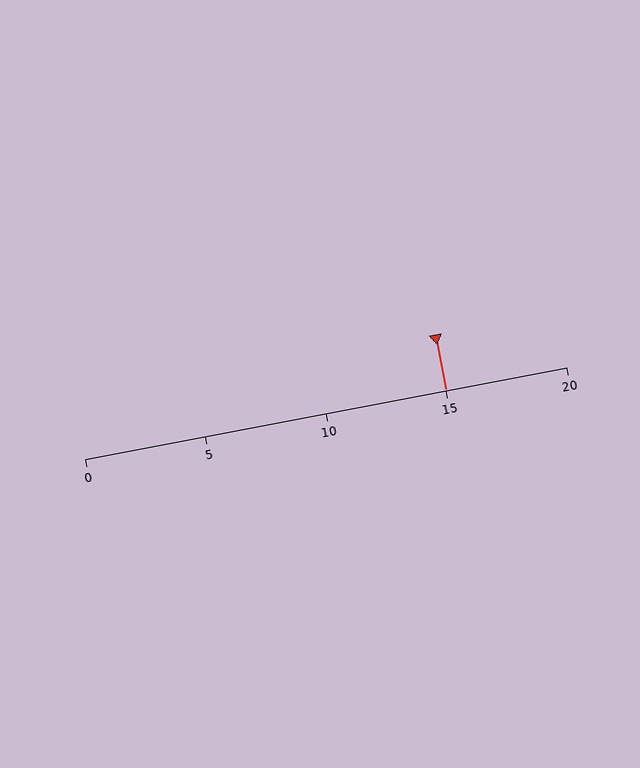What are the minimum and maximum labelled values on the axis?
The axis runs from 0 to 20.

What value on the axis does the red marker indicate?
The marker indicates approximately 15.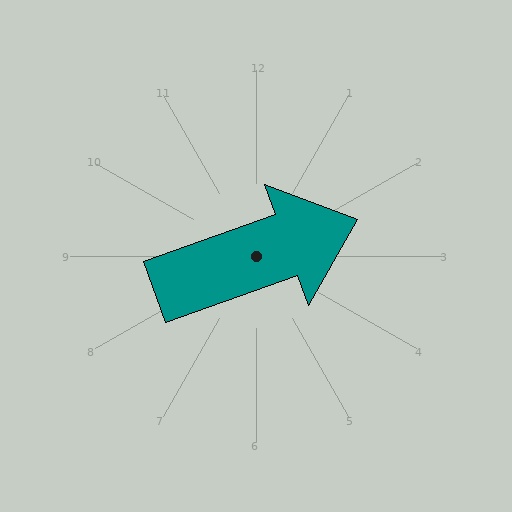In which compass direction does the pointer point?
East.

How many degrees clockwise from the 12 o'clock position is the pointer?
Approximately 70 degrees.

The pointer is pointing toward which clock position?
Roughly 2 o'clock.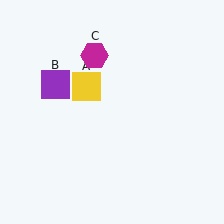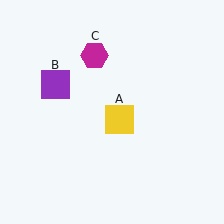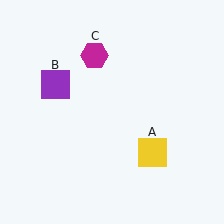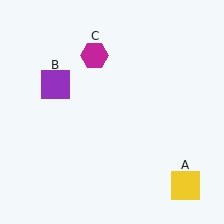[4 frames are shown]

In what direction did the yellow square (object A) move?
The yellow square (object A) moved down and to the right.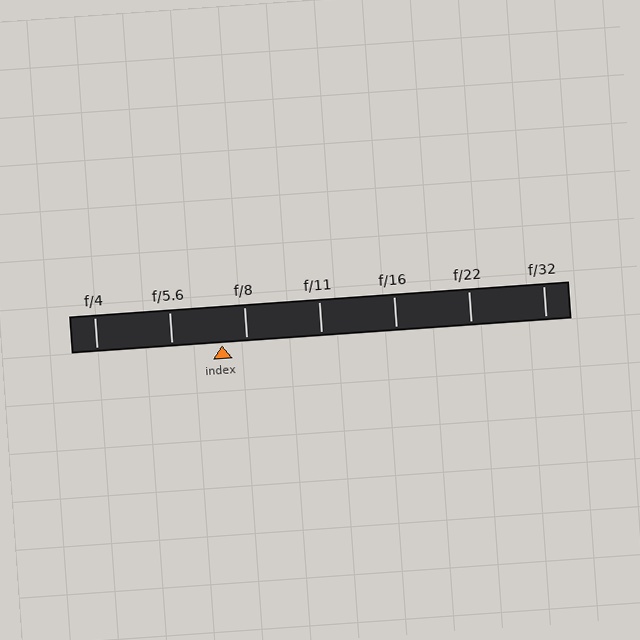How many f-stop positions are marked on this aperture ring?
There are 7 f-stop positions marked.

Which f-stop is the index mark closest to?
The index mark is closest to f/8.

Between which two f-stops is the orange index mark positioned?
The index mark is between f/5.6 and f/8.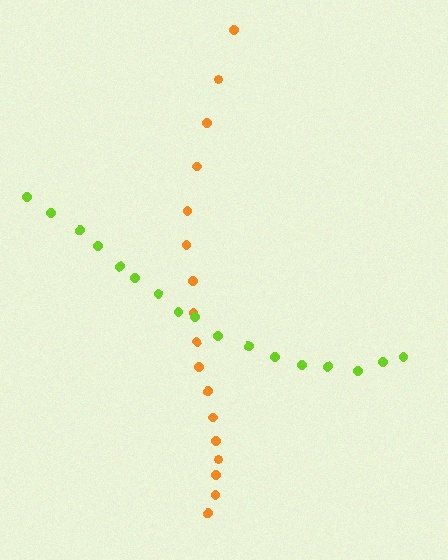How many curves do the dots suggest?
There are 2 distinct paths.